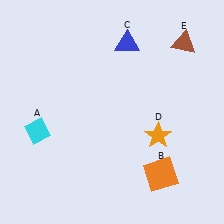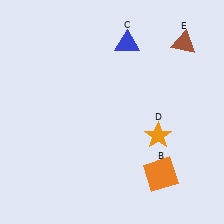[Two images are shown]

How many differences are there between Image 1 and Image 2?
There is 1 difference between the two images.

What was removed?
The cyan diamond (A) was removed in Image 2.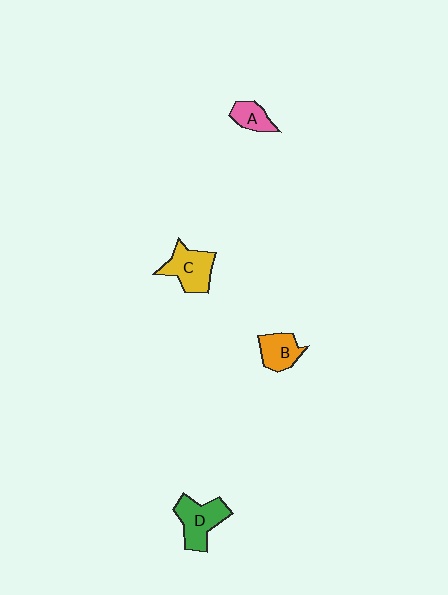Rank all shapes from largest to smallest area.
From largest to smallest: D (green), C (yellow), B (orange), A (pink).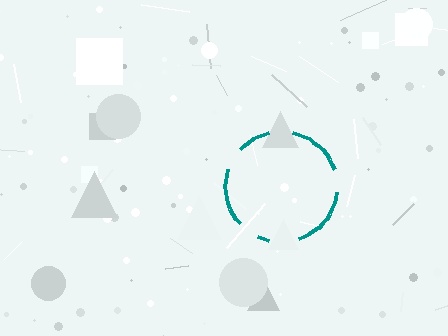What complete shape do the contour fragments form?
The contour fragments form a circle.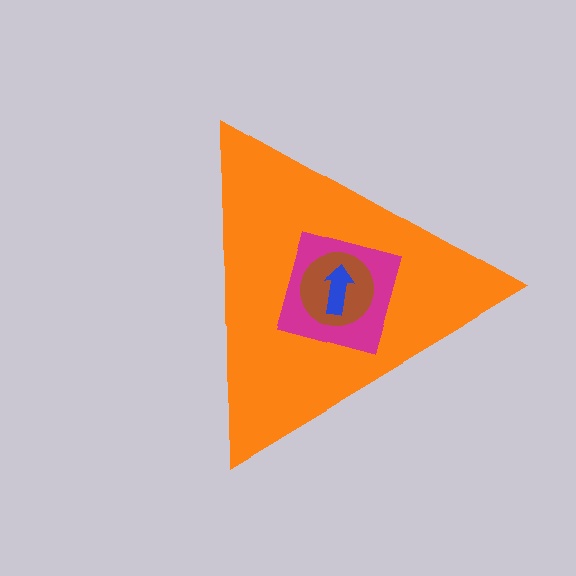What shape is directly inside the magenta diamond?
The brown circle.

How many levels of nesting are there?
4.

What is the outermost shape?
The orange triangle.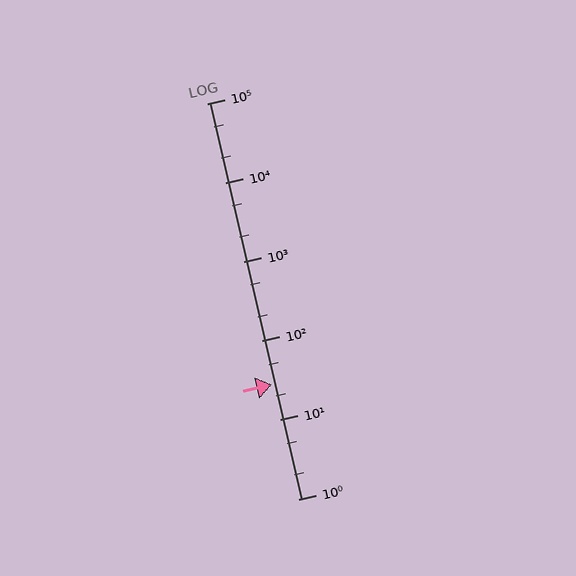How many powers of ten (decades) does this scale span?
The scale spans 5 decades, from 1 to 100000.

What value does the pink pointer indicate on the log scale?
The pointer indicates approximately 28.